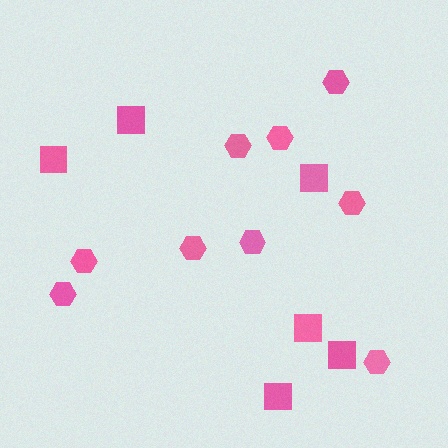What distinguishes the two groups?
There are 2 groups: one group of squares (6) and one group of hexagons (9).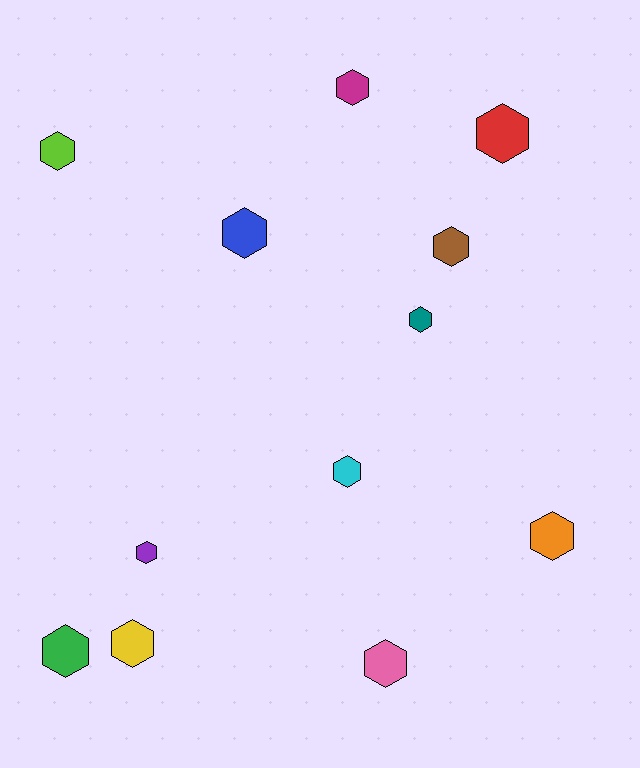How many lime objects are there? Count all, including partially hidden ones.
There is 1 lime object.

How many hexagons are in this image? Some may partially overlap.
There are 12 hexagons.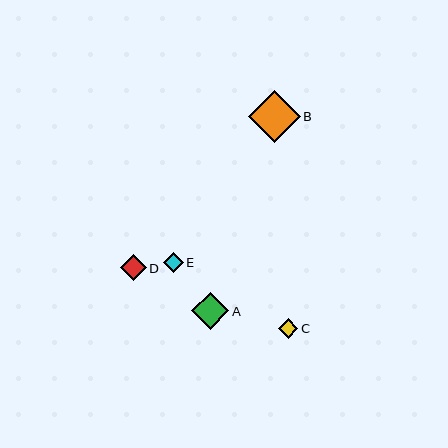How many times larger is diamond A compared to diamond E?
Diamond A is approximately 1.9 times the size of diamond E.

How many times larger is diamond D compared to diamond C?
Diamond D is approximately 1.3 times the size of diamond C.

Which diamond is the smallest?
Diamond C is the smallest with a size of approximately 19 pixels.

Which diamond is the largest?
Diamond B is the largest with a size of approximately 52 pixels.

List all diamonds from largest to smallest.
From largest to smallest: B, A, D, E, C.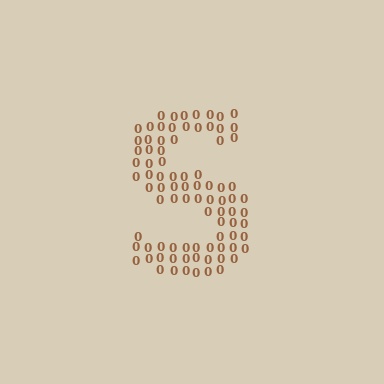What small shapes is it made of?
It is made of small digit 0's.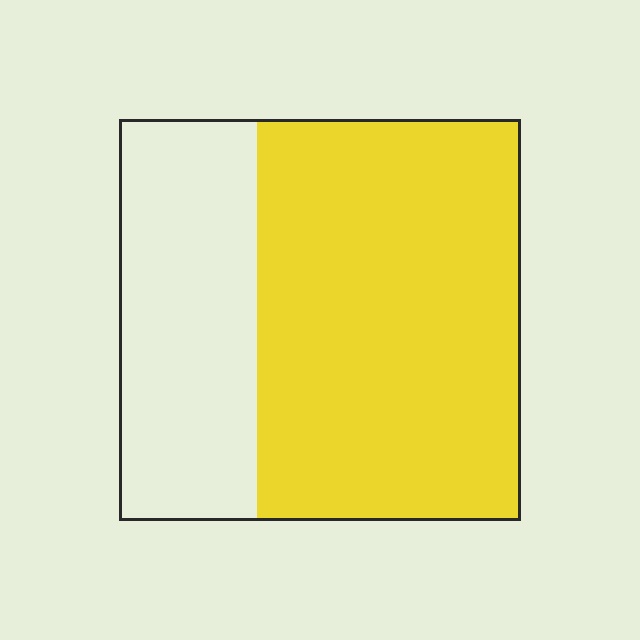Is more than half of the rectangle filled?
Yes.